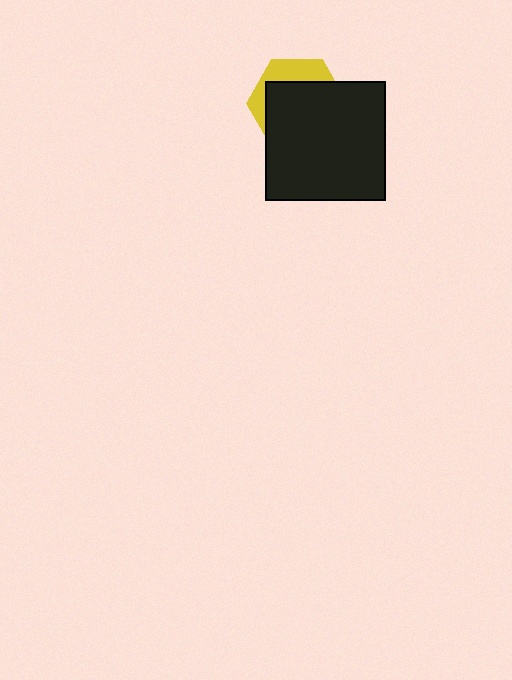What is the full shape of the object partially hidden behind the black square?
The partially hidden object is a yellow hexagon.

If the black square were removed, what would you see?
You would see the complete yellow hexagon.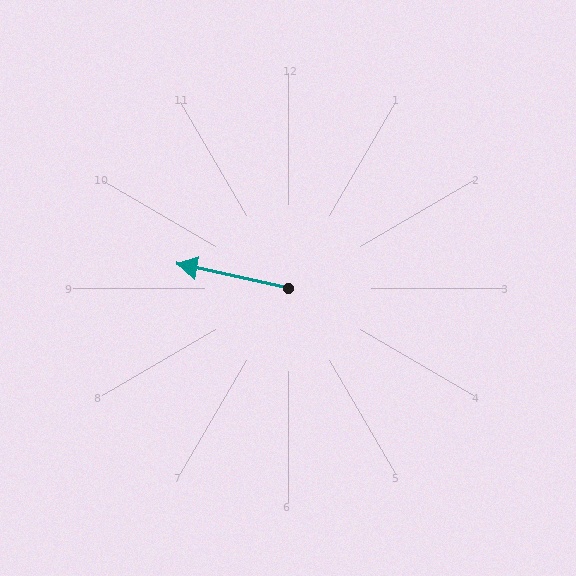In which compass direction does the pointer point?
West.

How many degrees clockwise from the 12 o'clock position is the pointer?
Approximately 282 degrees.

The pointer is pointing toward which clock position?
Roughly 9 o'clock.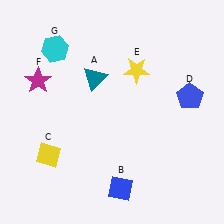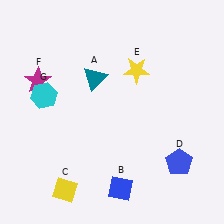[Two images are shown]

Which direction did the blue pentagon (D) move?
The blue pentagon (D) moved down.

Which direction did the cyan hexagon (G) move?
The cyan hexagon (G) moved down.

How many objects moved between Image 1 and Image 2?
3 objects moved between the two images.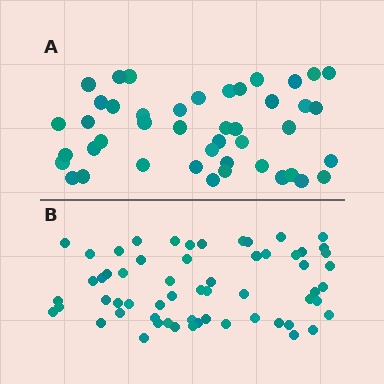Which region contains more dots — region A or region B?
Region B (the bottom region) has more dots.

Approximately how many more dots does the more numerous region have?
Region B has approximately 15 more dots than region A.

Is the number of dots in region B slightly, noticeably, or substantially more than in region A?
Region B has noticeably more, but not dramatically so. The ratio is roughly 1.4 to 1.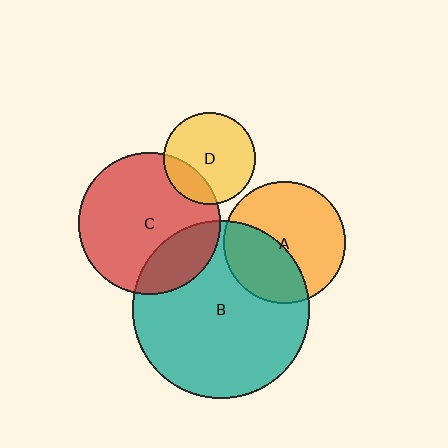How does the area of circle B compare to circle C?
Approximately 1.6 times.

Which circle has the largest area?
Circle B (teal).